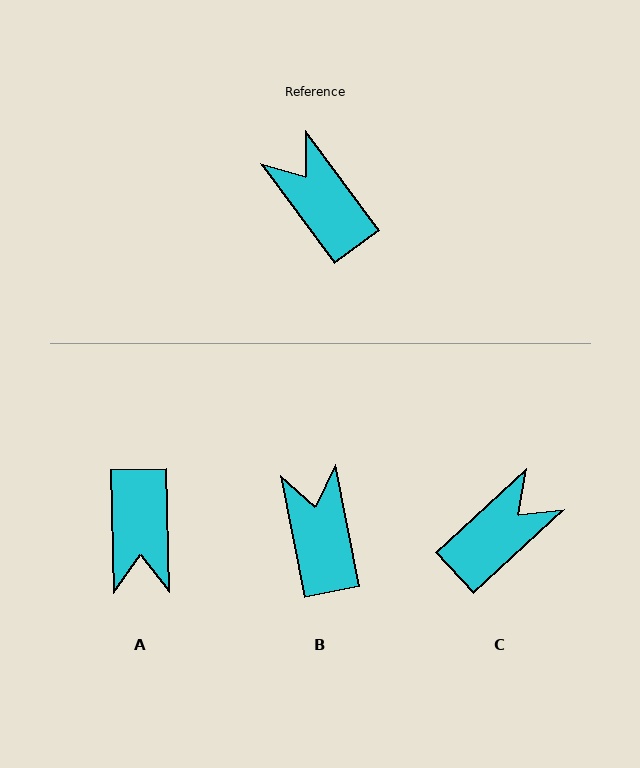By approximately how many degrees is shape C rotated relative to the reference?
Approximately 83 degrees clockwise.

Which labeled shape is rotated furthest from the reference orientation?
A, about 145 degrees away.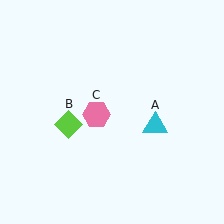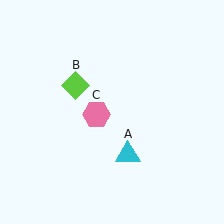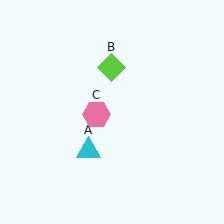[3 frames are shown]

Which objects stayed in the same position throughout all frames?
Pink hexagon (object C) remained stationary.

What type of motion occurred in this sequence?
The cyan triangle (object A), lime diamond (object B) rotated clockwise around the center of the scene.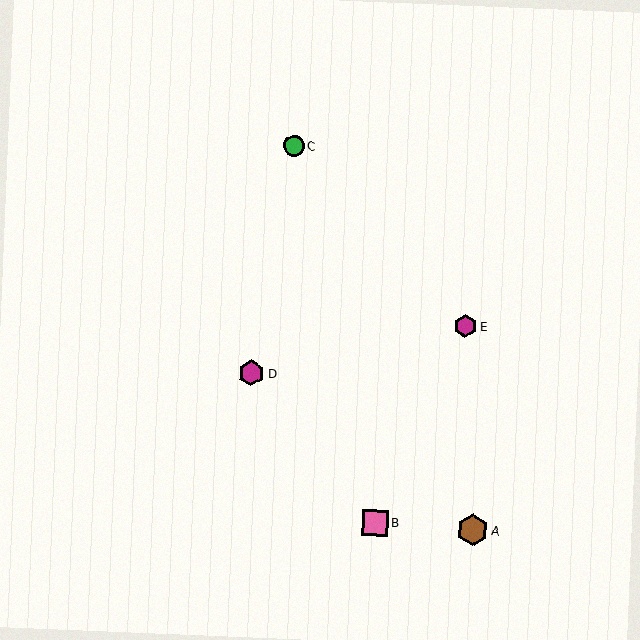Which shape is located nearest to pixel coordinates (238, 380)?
The magenta hexagon (labeled D) at (251, 373) is nearest to that location.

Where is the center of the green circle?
The center of the green circle is at (294, 146).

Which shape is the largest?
The brown hexagon (labeled A) is the largest.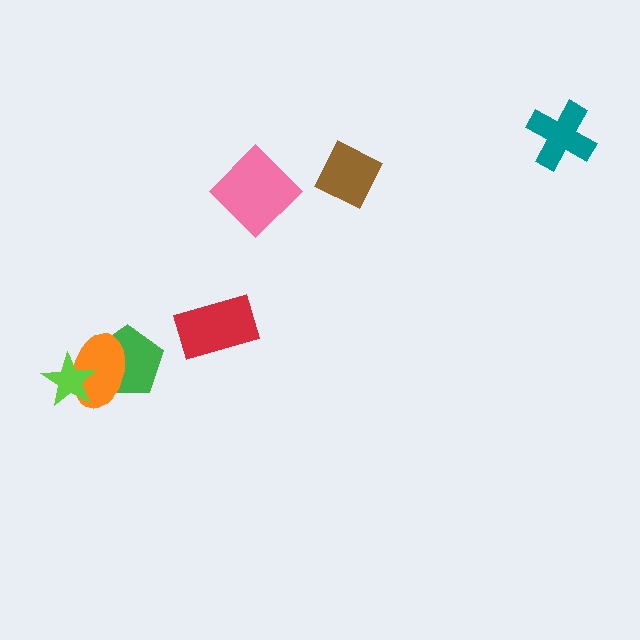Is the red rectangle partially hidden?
No, no other shape covers it.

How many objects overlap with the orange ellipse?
2 objects overlap with the orange ellipse.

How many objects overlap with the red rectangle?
0 objects overlap with the red rectangle.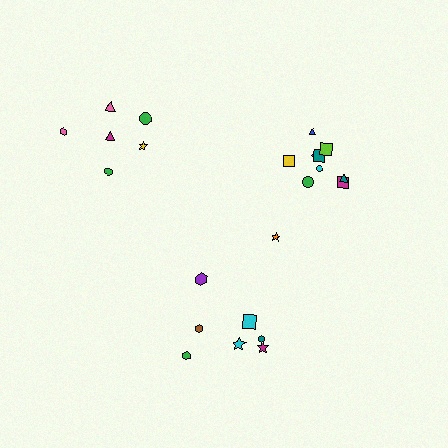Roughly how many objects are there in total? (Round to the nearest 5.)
Roughly 25 objects in total.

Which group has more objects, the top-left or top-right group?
The top-right group.